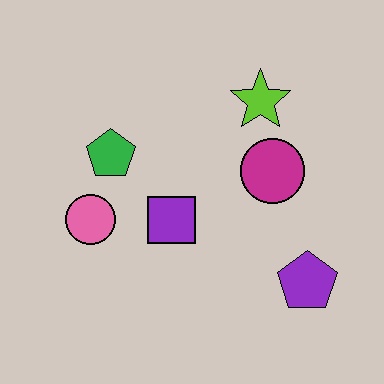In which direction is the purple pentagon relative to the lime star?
The purple pentagon is below the lime star.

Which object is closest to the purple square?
The pink circle is closest to the purple square.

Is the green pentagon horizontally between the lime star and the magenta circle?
No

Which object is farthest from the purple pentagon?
The green pentagon is farthest from the purple pentagon.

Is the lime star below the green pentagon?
No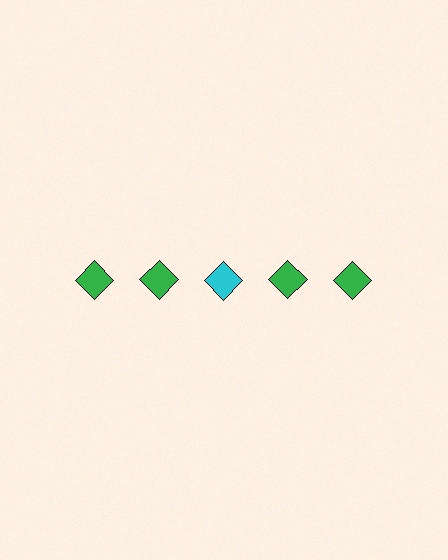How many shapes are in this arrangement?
There are 5 shapes arranged in a grid pattern.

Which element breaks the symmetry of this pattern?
The cyan diamond in the top row, center column breaks the symmetry. All other shapes are green diamonds.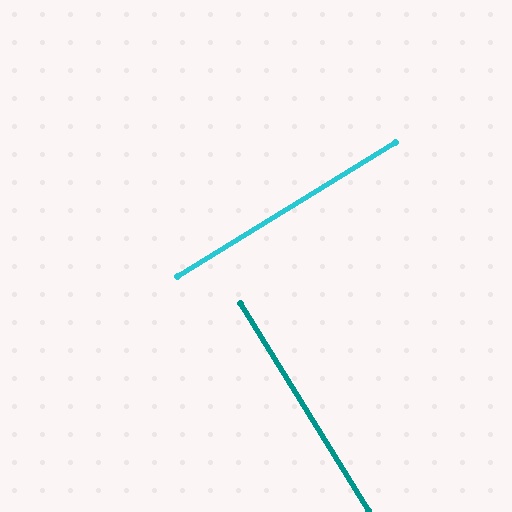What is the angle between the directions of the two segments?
Approximately 90 degrees.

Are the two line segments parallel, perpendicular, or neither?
Perpendicular — they meet at approximately 90°.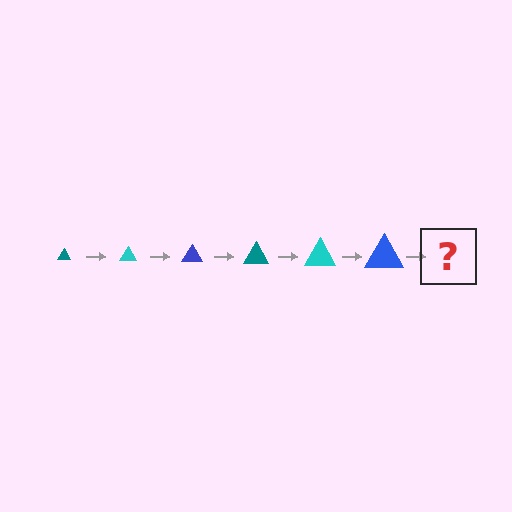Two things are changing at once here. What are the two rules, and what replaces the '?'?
The two rules are that the triangle grows larger each step and the color cycles through teal, cyan, and blue. The '?' should be a teal triangle, larger than the previous one.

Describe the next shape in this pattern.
It should be a teal triangle, larger than the previous one.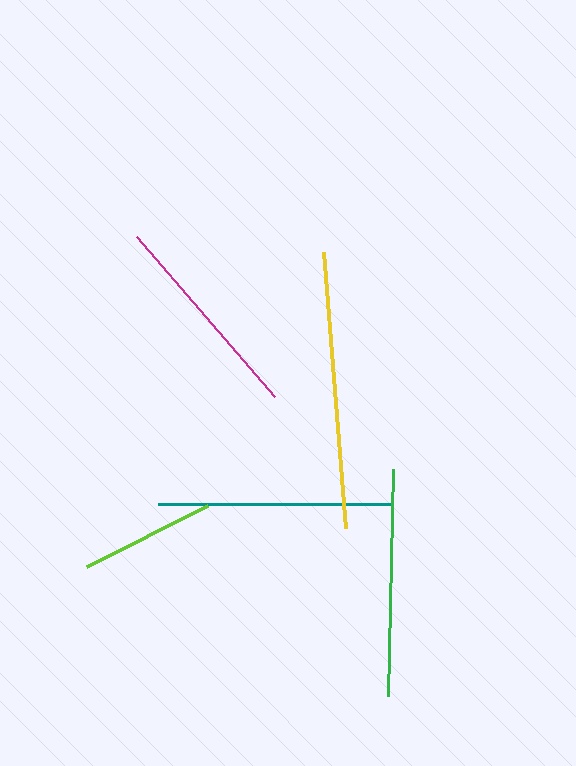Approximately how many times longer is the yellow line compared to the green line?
The yellow line is approximately 1.2 times the length of the green line.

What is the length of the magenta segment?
The magenta segment is approximately 211 pixels long.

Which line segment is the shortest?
The lime line is the shortest at approximately 136 pixels.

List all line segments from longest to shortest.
From longest to shortest: yellow, teal, green, magenta, lime.